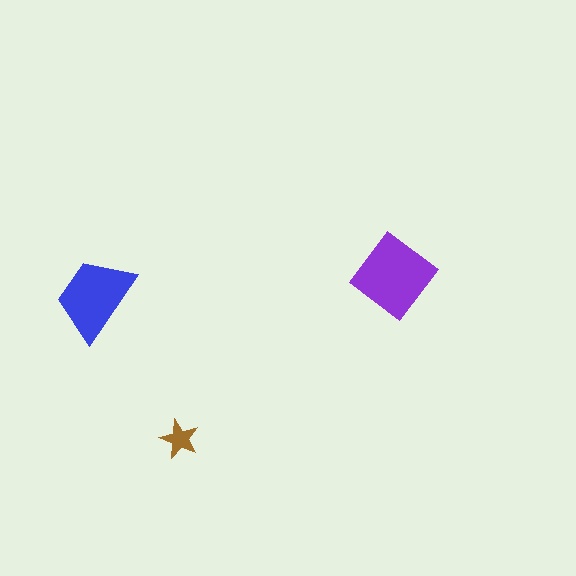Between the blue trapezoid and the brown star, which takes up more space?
The blue trapezoid.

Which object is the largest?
The purple diamond.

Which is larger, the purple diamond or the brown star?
The purple diamond.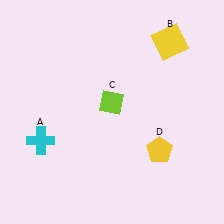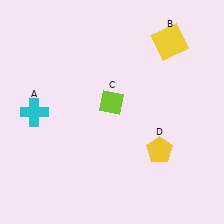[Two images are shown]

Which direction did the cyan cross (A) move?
The cyan cross (A) moved up.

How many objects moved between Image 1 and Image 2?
1 object moved between the two images.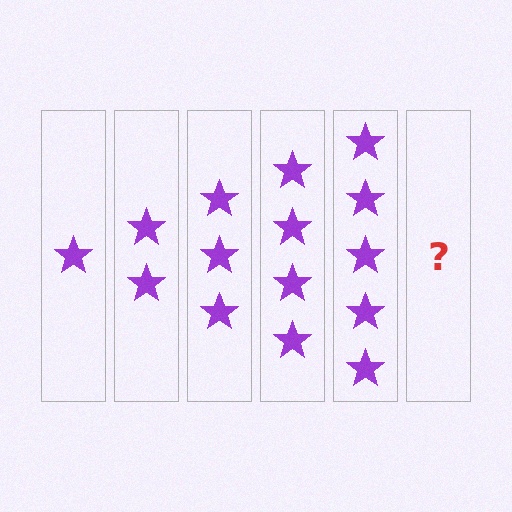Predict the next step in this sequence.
The next step is 6 stars.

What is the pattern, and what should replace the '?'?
The pattern is that each step adds one more star. The '?' should be 6 stars.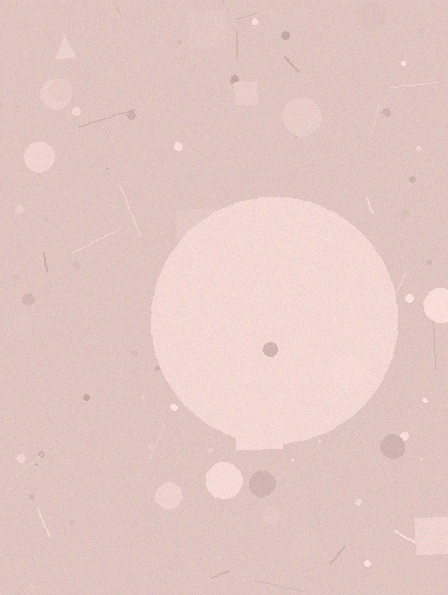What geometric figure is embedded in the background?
A circle is embedded in the background.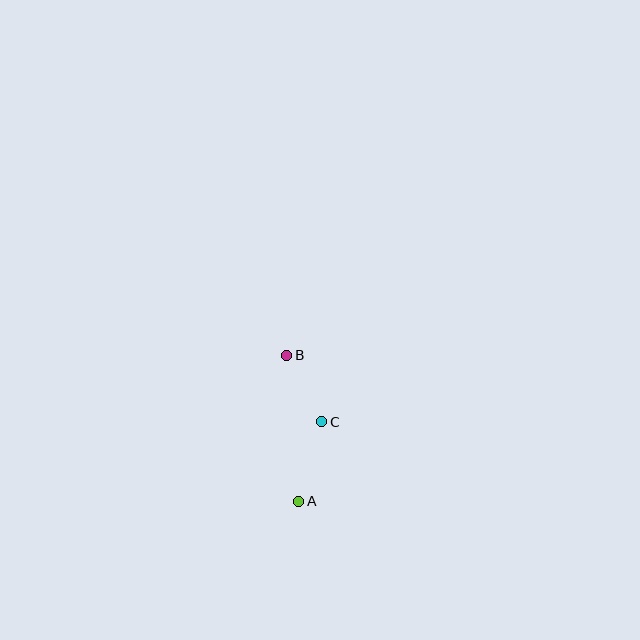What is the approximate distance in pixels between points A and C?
The distance between A and C is approximately 83 pixels.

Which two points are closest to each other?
Points B and C are closest to each other.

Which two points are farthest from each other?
Points A and B are farthest from each other.